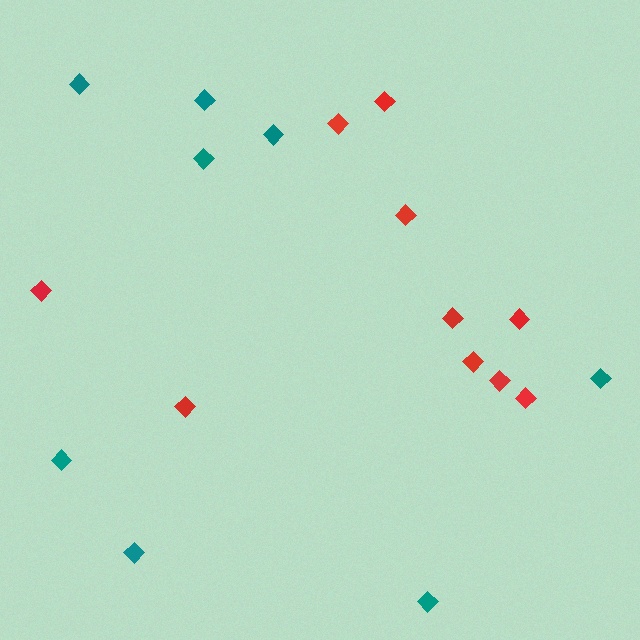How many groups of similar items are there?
There are 2 groups: one group of red diamonds (10) and one group of teal diamonds (8).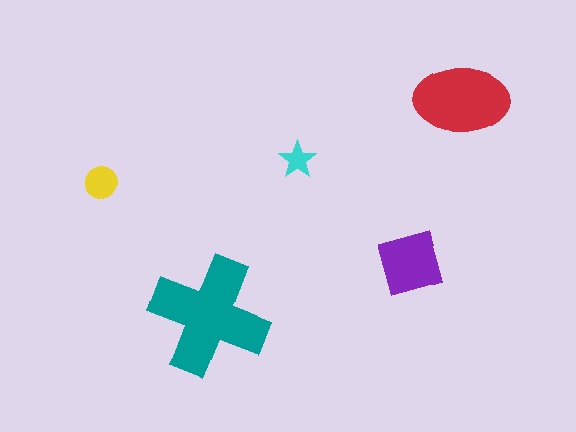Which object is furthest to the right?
The red ellipse is rightmost.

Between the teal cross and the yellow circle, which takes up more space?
The teal cross.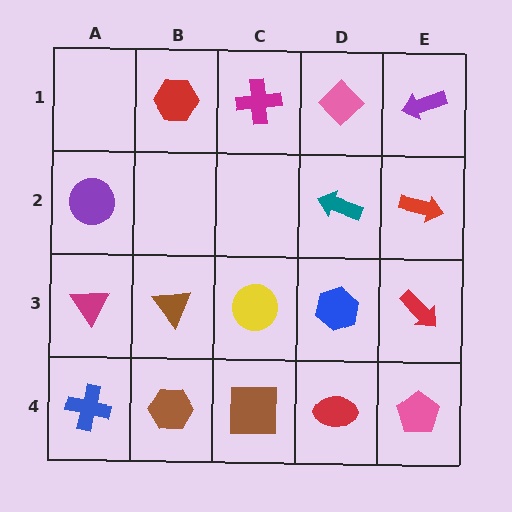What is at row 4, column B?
A brown hexagon.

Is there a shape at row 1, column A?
No, that cell is empty.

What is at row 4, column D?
A red ellipse.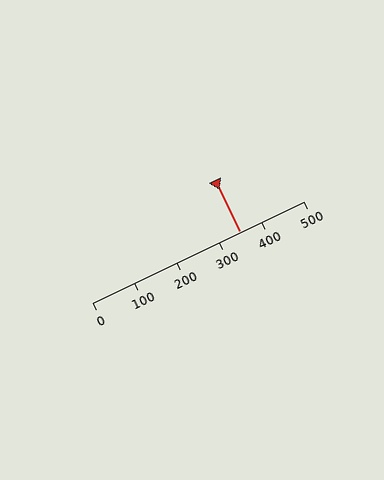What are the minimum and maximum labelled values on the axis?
The axis runs from 0 to 500.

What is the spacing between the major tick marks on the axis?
The major ticks are spaced 100 apart.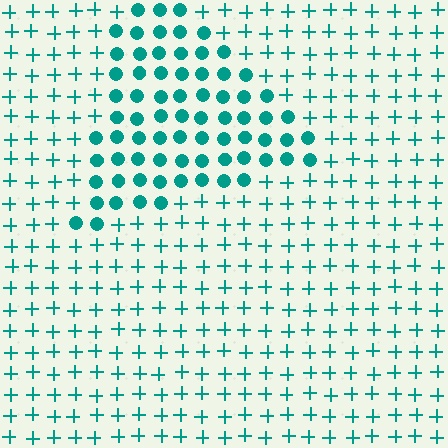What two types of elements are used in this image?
The image uses circles inside the triangle region and plus signs outside it.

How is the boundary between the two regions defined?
The boundary is defined by a change in element shape: circles inside vs. plus signs outside. All elements share the same color and spacing.